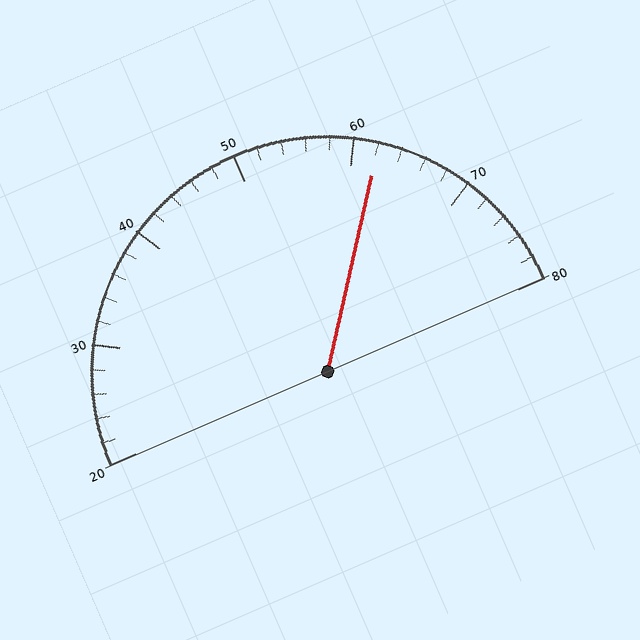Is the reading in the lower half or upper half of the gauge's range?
The reading is in the upper half of the range (20 to 80).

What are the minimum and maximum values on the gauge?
The gauge ranges from 20 to 80.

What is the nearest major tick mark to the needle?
The nearest major tick mark is 60.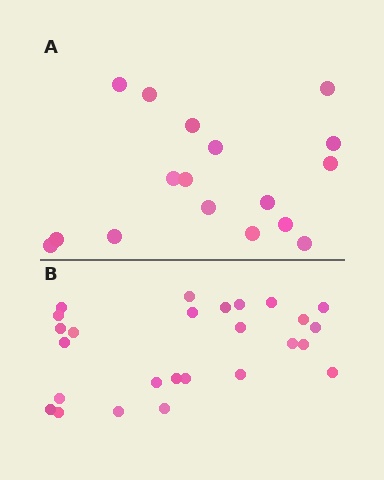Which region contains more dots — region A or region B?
Region B (the bottom region) has more dots.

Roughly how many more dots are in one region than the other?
Region B has roughly 8 or so more dots than region A.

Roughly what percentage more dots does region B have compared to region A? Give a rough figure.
About 55% more.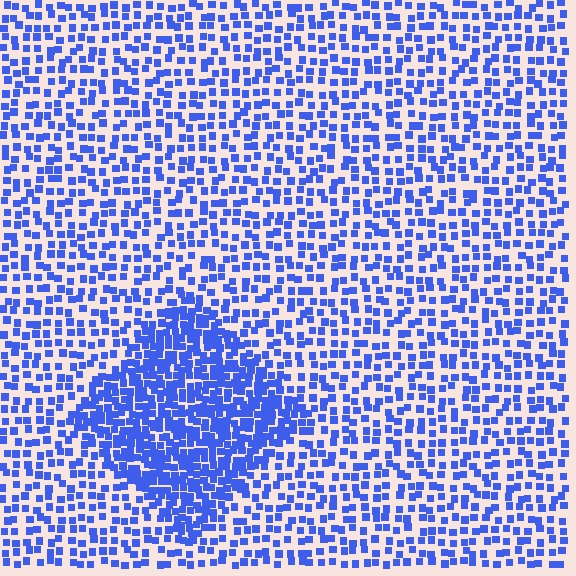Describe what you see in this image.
The image contains small blue elements arranged at two different densities. A diamond-shaped region is visible where the elements are more densely packed than the surrounding area.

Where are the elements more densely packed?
The elements are more densely packed inside the diamond boundary.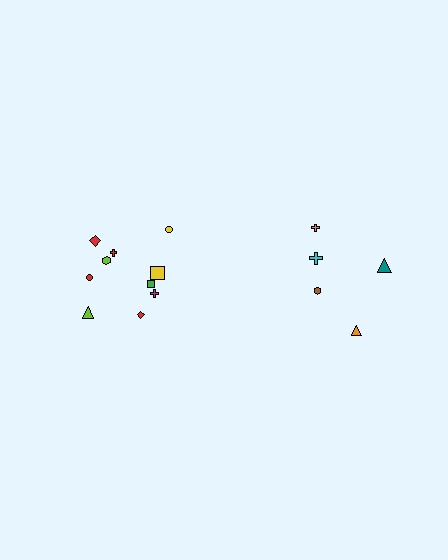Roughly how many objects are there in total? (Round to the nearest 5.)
Roughly 15 objects in total.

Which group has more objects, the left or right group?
The left group.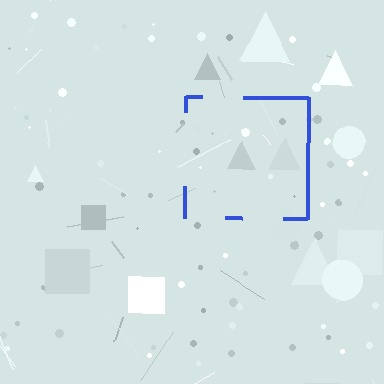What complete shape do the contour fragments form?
The contour fragments form a square.